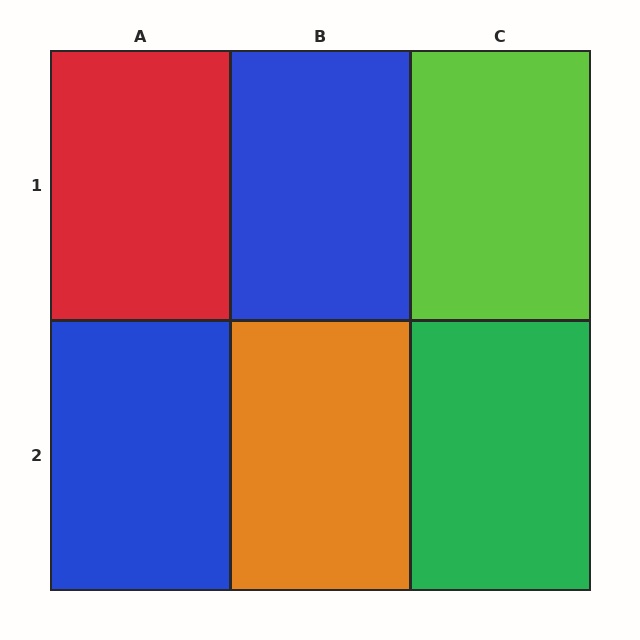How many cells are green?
1 cell is green.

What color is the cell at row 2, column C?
Green.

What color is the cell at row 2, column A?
Blue.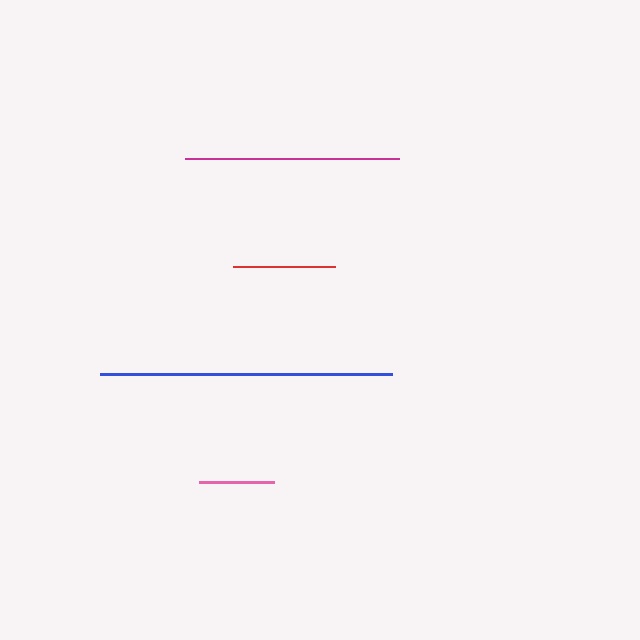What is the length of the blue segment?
The blue segment is approximately 292 pixels long.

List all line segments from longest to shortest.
From longest to shortest: blue, magenta, red, pink.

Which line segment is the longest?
The blue line is the longest at approximately 292 pixels.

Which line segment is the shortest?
The pink line is the shortest at approximately 75 pixels.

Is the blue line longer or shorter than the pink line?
The blue line is longer than the pink line.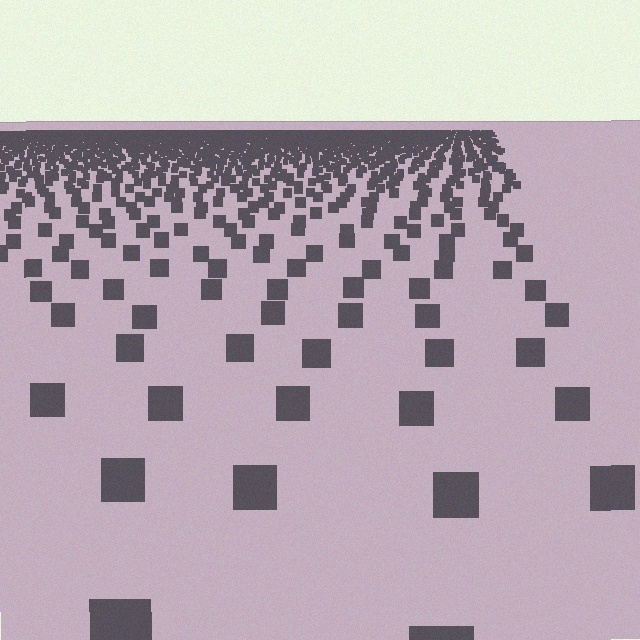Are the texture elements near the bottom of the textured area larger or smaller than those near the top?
Larger. Near the bottom, elements are closer to the viewer and appear at a bigger on-screen size.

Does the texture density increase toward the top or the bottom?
Density increases toward the top.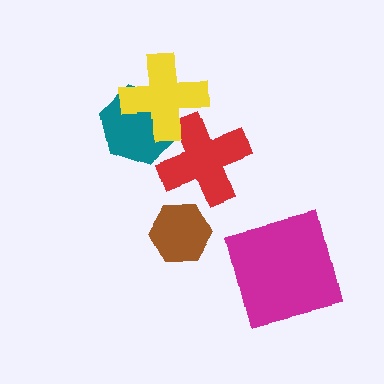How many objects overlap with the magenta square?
0 objects overlap with the magenta square.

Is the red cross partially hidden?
Yes, it is partially covered by another shape.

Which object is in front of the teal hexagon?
The yellow cross is in front of the teal hexagon.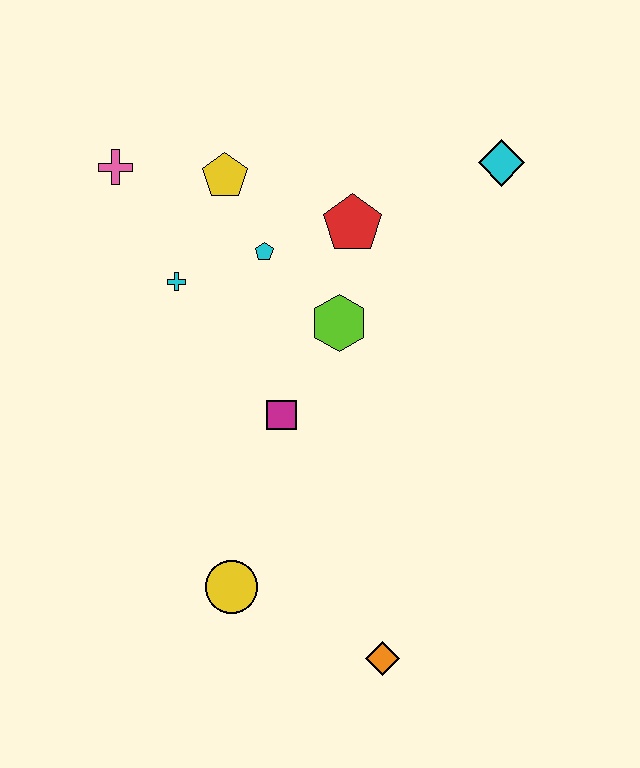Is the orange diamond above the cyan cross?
No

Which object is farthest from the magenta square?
The cyan diamond is farthest from the magenta square.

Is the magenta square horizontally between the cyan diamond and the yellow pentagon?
Yes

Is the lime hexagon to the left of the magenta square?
No